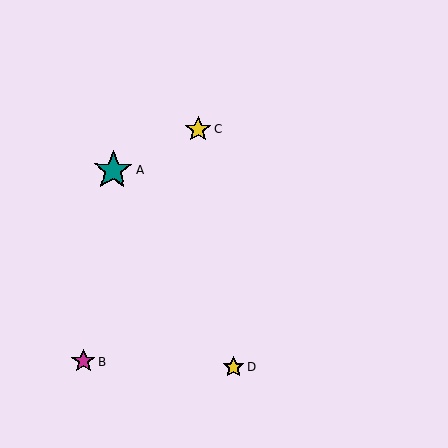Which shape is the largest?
The teal star (labeled A) is the largest.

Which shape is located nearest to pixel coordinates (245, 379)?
The yellow star (labeled D) at (234, 367) is nearest to that location.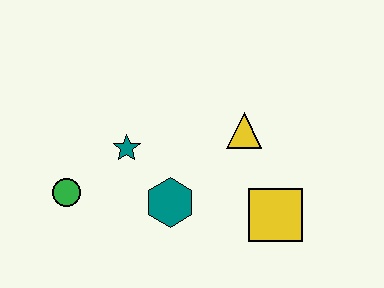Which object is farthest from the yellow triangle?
The green circle is farthest from the yellow triangle.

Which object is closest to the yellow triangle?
The yellow square is closest to the yellow triangle.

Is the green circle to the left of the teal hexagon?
Yes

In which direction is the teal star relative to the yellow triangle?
The teal star is to the left of the yellow triangle.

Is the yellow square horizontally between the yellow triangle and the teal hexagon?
No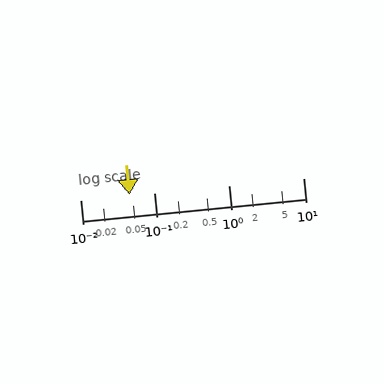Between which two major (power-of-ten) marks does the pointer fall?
The pointer is between 0.01 and 0.1.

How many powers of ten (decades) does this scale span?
The scale spans 3 decades, from 0.01 to 10.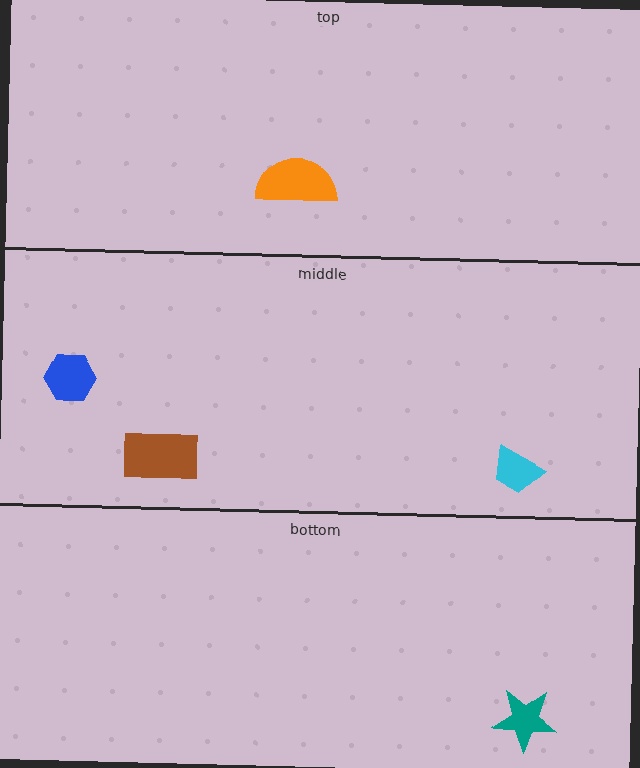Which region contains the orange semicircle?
The top region.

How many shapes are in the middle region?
3.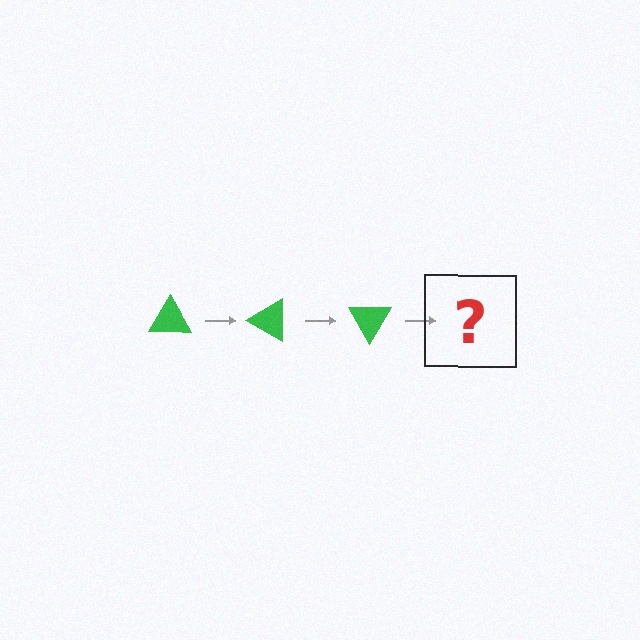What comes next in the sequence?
The next element should be a green triangle rotated 90 degrees.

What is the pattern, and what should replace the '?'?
The pattern is that the triangle rotates 30 degrees each step. The '?' should be a green triangle rotated 90 degrees.